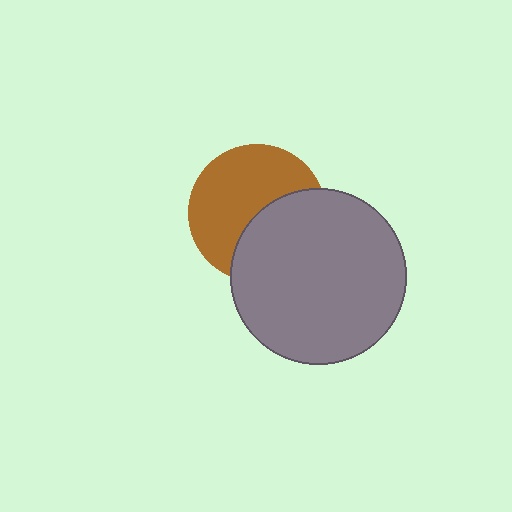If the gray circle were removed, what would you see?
You would see the complete brown circle.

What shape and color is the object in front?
The object in front is a gray circle.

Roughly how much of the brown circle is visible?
About half of it is visible (roughly 58%).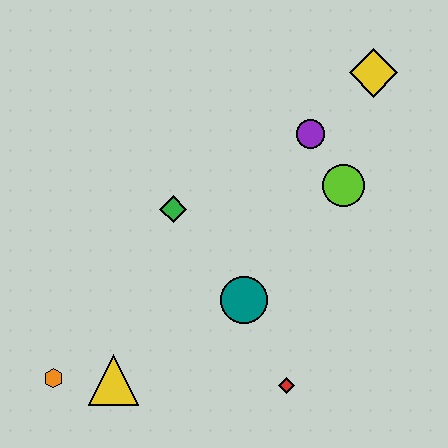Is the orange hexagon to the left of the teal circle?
Yes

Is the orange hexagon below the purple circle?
Yes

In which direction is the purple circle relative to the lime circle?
The purple circle is above the lime circle.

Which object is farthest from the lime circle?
The orange hexagon is farthest from the lime circle.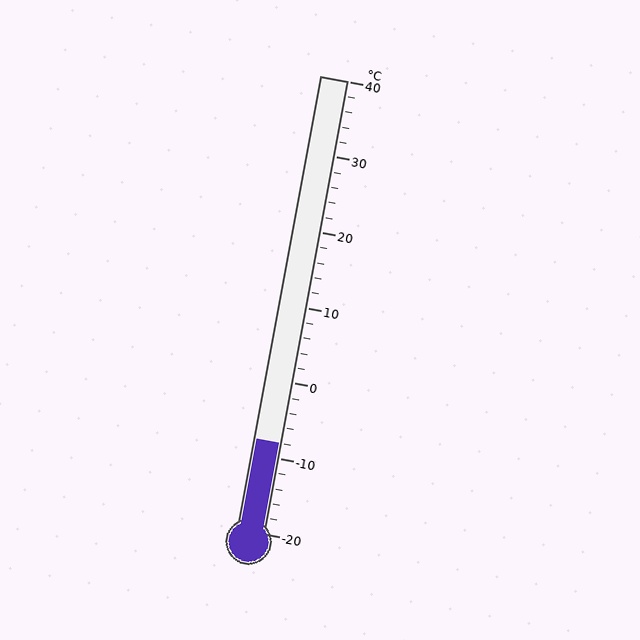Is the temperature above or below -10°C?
The temperature is above -10°C.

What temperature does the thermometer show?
The thermometer shows approximately -8°C.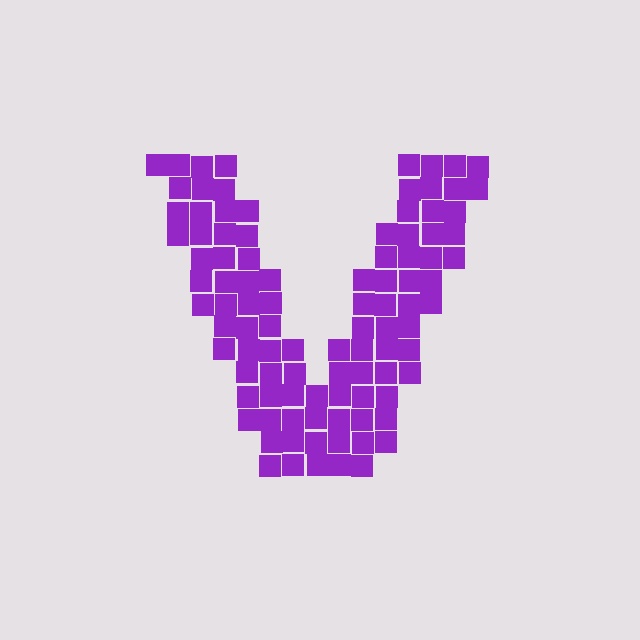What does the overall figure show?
The overall figure shows the letter V.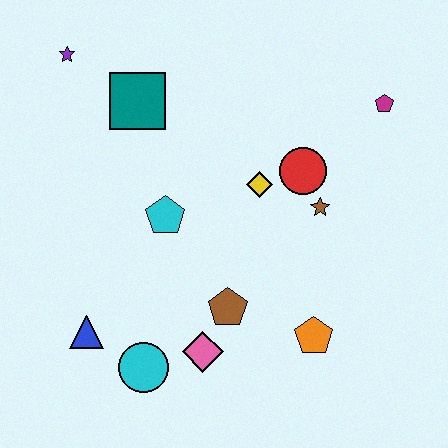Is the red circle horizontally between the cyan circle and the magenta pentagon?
Yes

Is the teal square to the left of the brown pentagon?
Yes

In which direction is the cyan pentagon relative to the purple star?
The cyan pentagon is below the purple star.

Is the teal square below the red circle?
No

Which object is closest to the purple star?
The teal square is closest to the purple star.